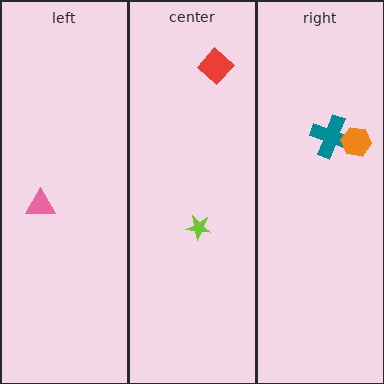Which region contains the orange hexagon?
The right region.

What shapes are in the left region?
The pink triangle.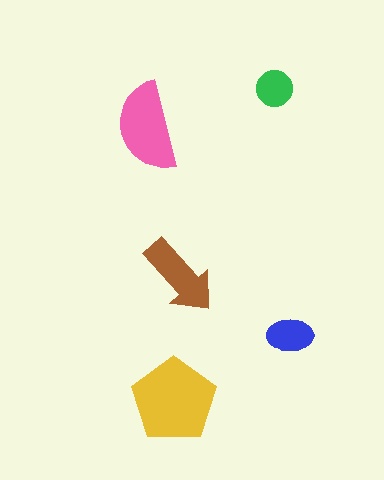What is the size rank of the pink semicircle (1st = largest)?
2nd.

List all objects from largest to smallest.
The yellow pentagon, the pink semicircle, the brown arrow, the blue ellipse, the green circle.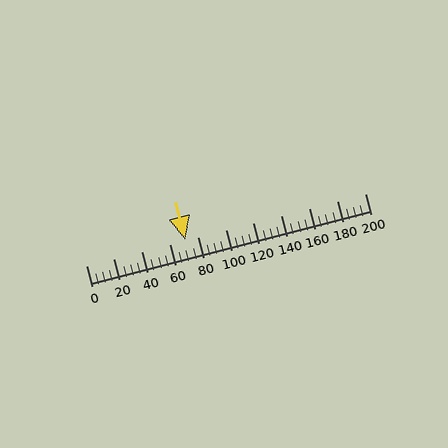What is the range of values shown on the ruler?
The ruler shows values from 0 to 200.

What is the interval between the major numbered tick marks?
The major tick marks are spaced 20 units apart.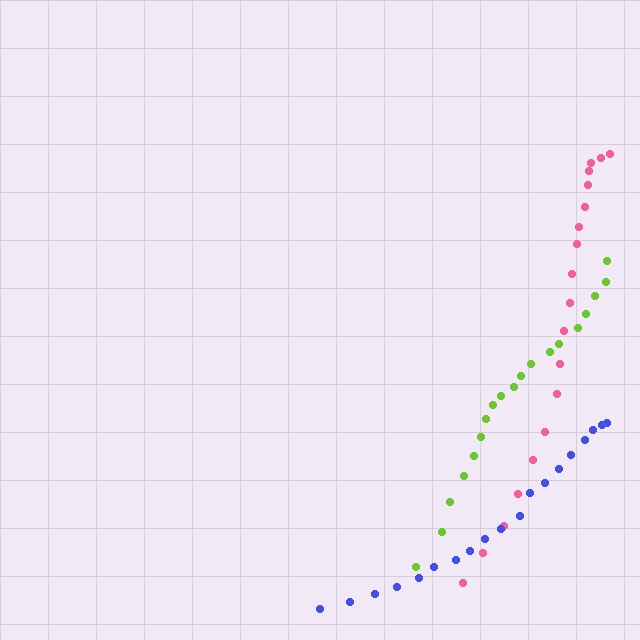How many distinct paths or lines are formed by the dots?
There are 3 distinct paths.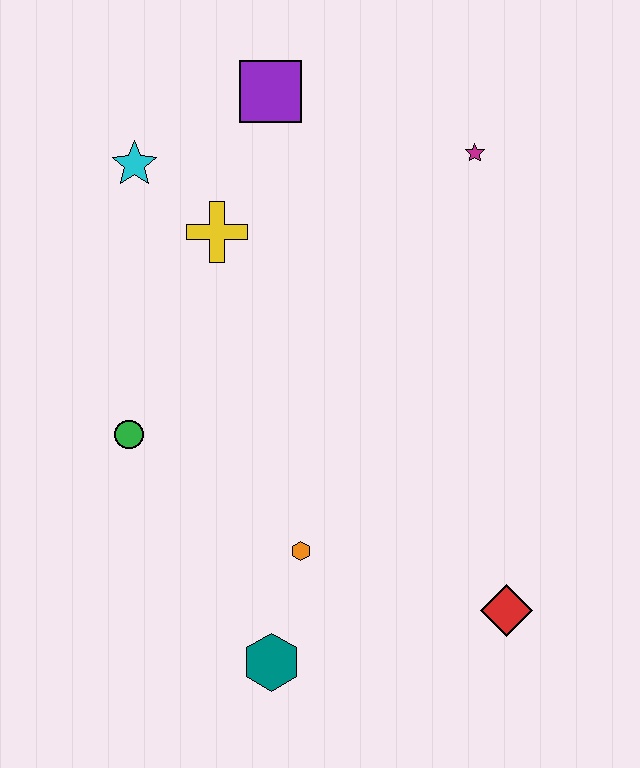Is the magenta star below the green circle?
No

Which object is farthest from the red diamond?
The cyan star is farthest from the red diamond.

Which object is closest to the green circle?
The orange hexagon is closest to the green circle.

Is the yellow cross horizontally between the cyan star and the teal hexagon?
Yes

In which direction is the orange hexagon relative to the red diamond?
The orange hexagon is to the left of the red diamond.